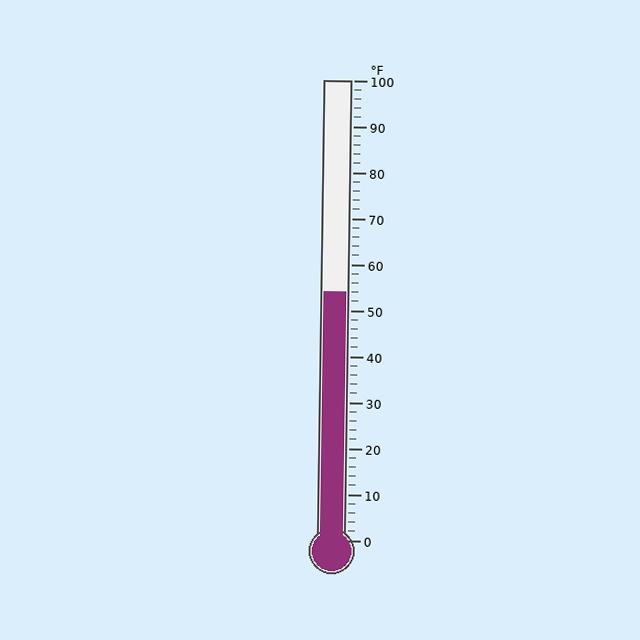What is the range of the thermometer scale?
The thermometer scale ranges from 0°F to 100°F.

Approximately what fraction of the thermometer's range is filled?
The thermometer is filled to approximately 55% of its range.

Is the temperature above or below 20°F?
The temperature is above 20°F.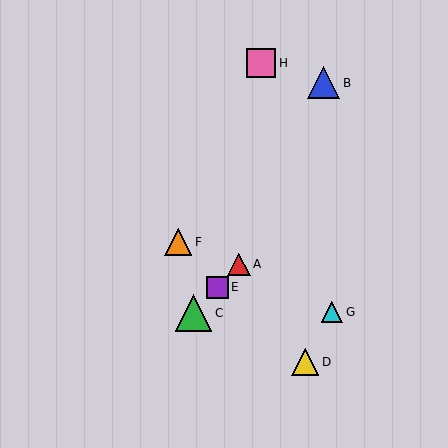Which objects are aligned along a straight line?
Objects A, C, E are aligned along a straight line.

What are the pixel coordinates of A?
Object A is at (239, 264).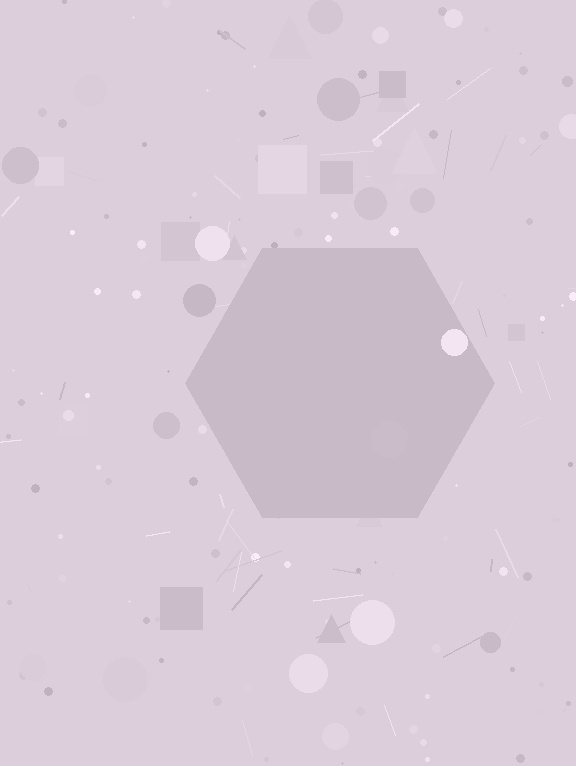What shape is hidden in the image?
A hexagon is hidden in the image.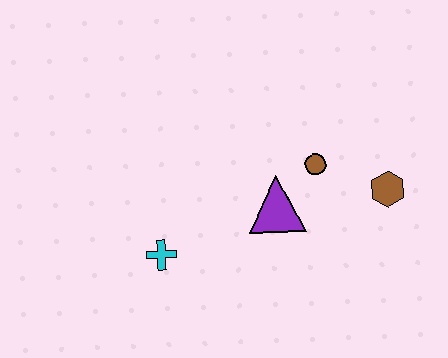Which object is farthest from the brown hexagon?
The cyan cross is farthest from the brown hexagon.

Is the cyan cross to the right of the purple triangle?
No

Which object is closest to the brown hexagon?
The brown circle is closest to the brown hexagon.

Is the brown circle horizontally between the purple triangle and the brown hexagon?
Yes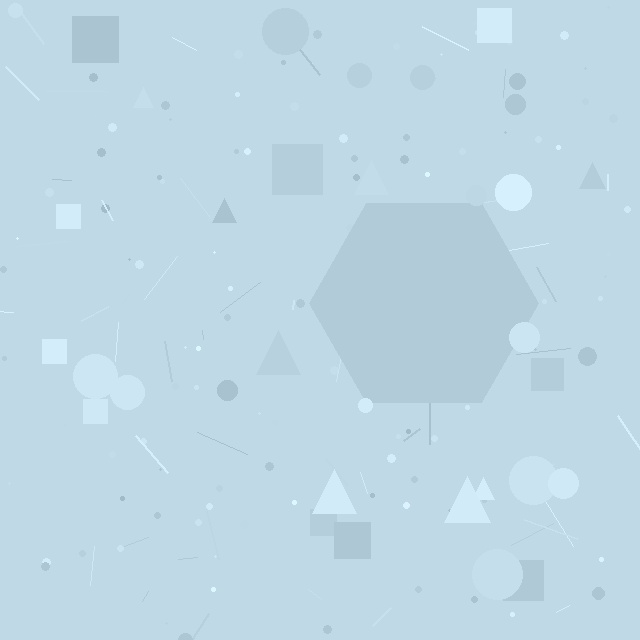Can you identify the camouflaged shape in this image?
The camouflaged shape is a hexagon.